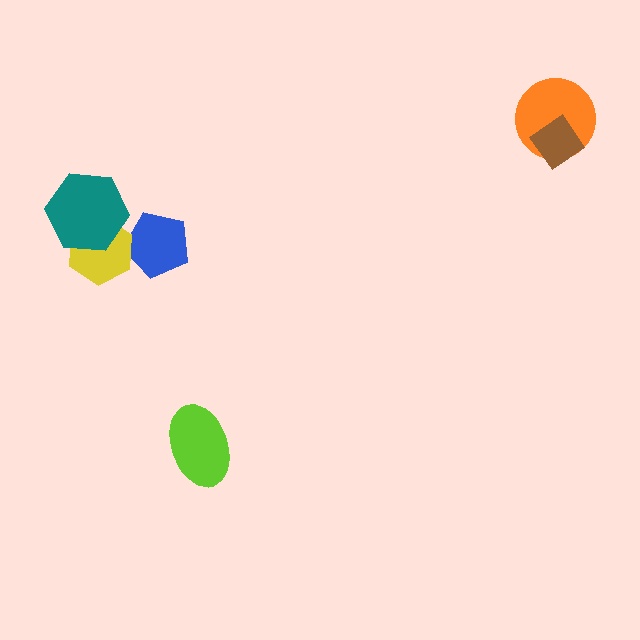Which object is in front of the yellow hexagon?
The teal hexagon is in front of the yellow hexagon.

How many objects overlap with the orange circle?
1 object overlaps with the orange circle.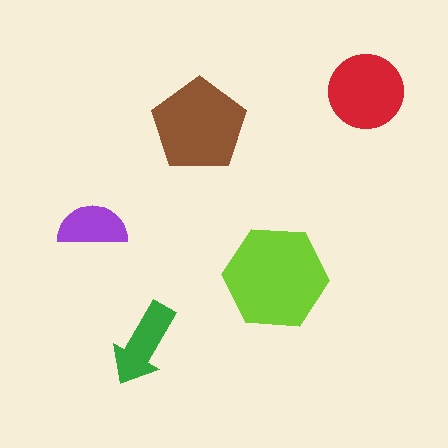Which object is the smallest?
The purple semicircle.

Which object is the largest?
The lime hexagon.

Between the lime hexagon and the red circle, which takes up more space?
The lime hexagon.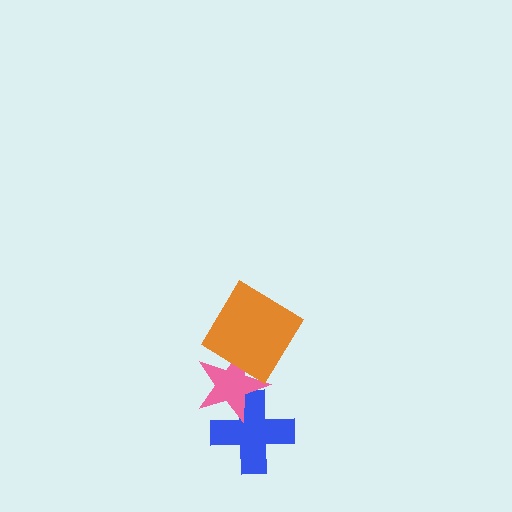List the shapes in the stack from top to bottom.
From top to bottom: the orange diamond, the pink star, the blue cross.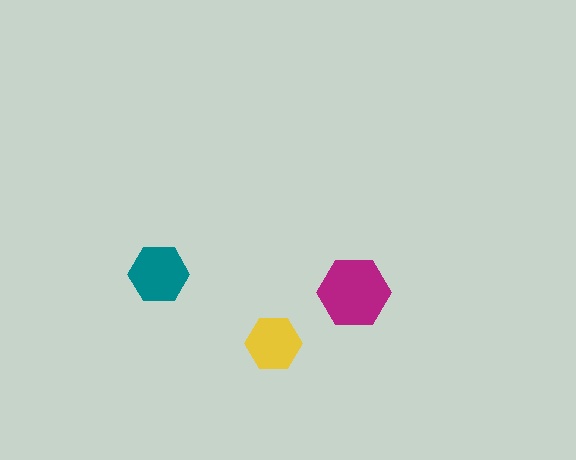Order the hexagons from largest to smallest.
the magenta one, the teal one, the yellow one.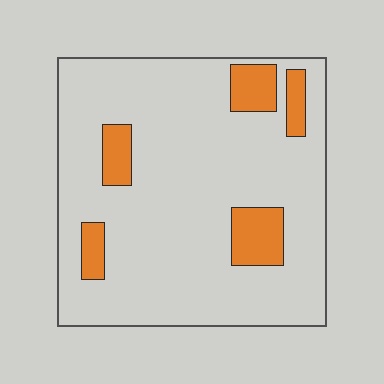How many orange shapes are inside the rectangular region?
5.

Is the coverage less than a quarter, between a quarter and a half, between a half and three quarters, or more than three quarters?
Less than a quarter.